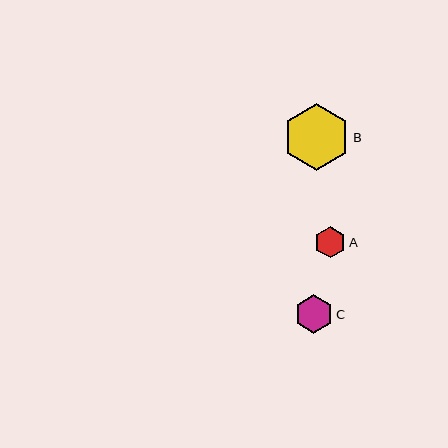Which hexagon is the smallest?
Hexagon A is the smallest with a size of approximately 31 pixels.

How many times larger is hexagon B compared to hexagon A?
Hexagon B is approximately 2.2 times the size of hexagon A.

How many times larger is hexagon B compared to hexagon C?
Hexagon B is approximately 1.7 times the size of hexagon C.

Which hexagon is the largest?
Hexagon B is the largest with a size of approximately 67 pixels.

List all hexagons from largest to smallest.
From largest to smallest: B, C, A.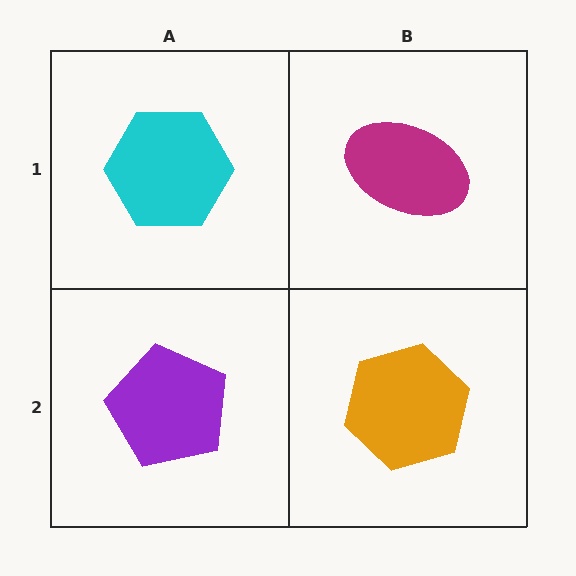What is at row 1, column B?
A magenta ellipse.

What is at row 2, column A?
A purple pentagon.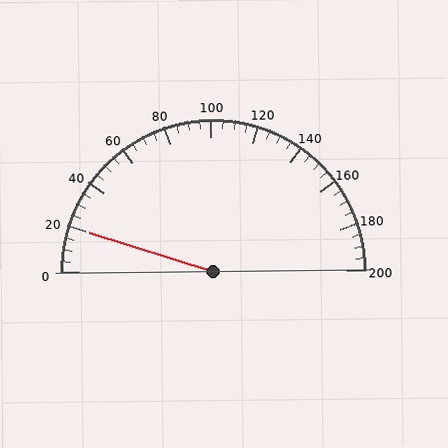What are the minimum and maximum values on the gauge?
The gauge ranges from 0 to 200.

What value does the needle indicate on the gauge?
The needle indicates approximately 20.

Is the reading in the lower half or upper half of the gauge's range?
The reading is in the lower half of the range (0 to 200).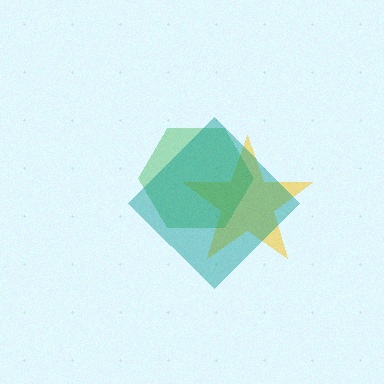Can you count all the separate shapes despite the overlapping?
Yes, there are 3 separate shapes.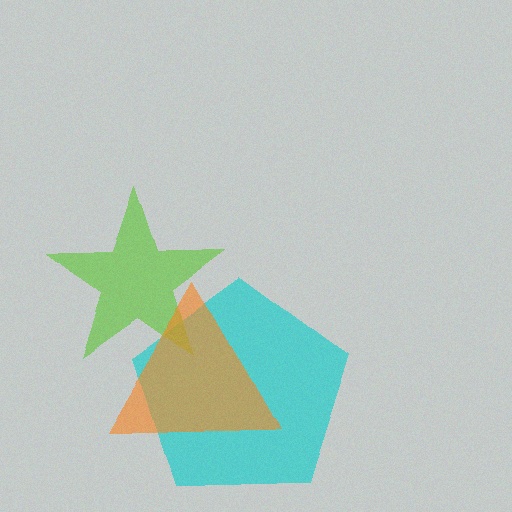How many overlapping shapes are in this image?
There are 3 overlapping shapes in the image.